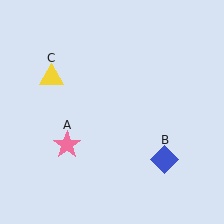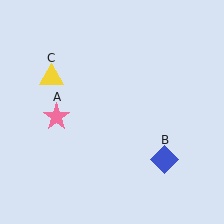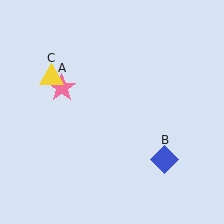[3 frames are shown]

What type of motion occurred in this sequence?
The pink star (object A) rotated clockwise around the center of the scene.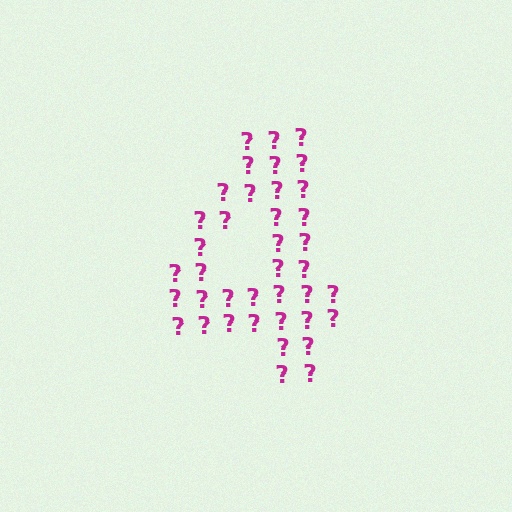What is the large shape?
The large shape is the digit 4.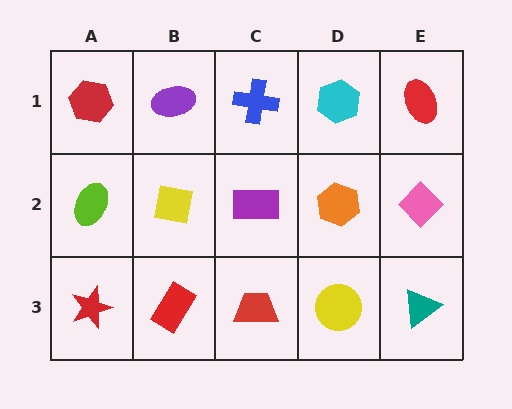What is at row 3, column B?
A red rectangle.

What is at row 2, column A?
A lime ellipse.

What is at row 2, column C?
A purple rectangle.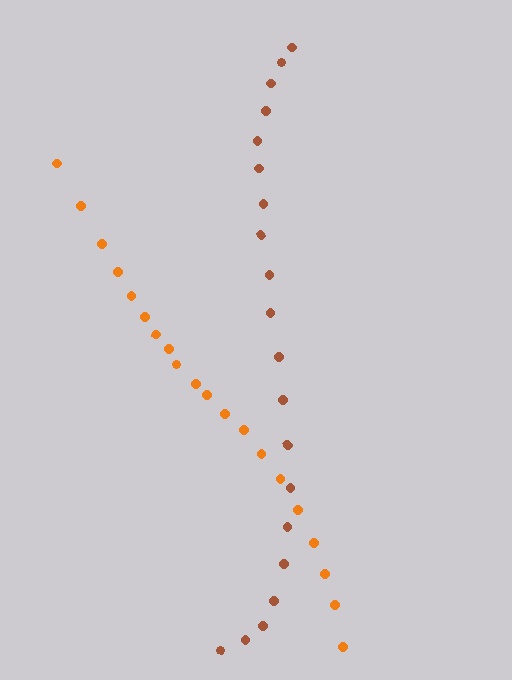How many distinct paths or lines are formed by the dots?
There are 2 distinct paths.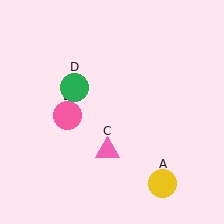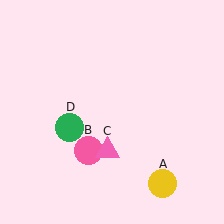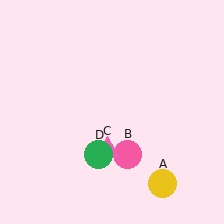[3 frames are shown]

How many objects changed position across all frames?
2 objects changed position: pink circle (object B), green circle (object D).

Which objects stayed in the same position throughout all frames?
Yellow circle (object A) and pink triangle (object C) remained stationary.